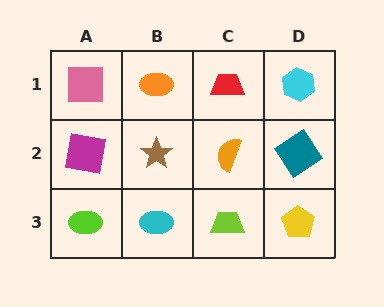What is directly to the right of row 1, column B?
A red trapezoid.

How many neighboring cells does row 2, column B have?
4.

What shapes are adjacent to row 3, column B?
A brown star (row 2, column B), a lime ellipse (row 3, column A), a lime trapezoid (row 3, column C).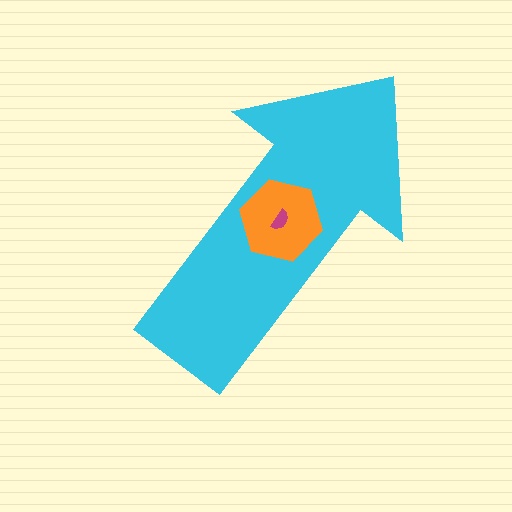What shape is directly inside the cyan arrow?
The orange hexagon.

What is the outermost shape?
The cyan arrow.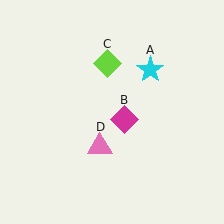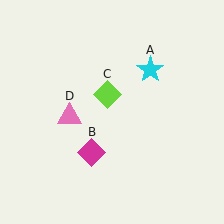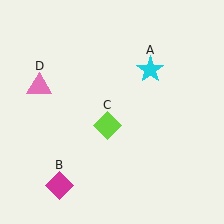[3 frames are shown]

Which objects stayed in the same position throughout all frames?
Cyan star (object A) remained stationary.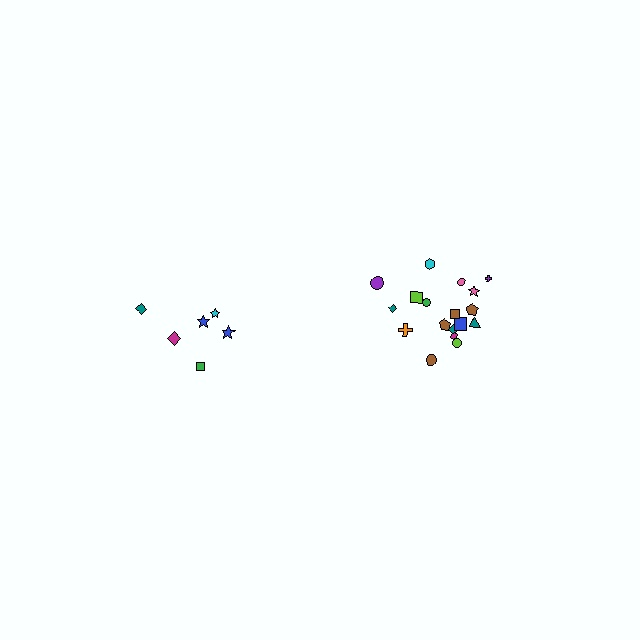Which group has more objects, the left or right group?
The right group.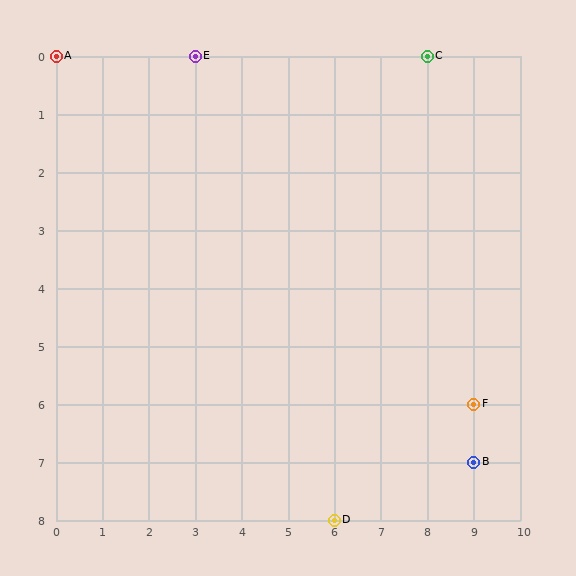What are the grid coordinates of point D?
Point D is at grid coordinates (6, 8).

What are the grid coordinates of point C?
Point C is at grid coordinates (8, 0).